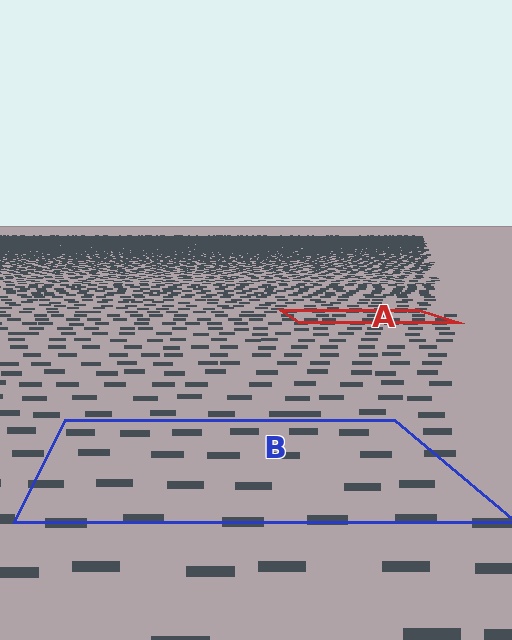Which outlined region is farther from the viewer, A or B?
Region A is farther from the viewer — the texture elements inside it appear smaller and more densely packed.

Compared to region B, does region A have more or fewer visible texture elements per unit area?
Region A has more texture elements per unit area — they are packed more densely because it is farther away.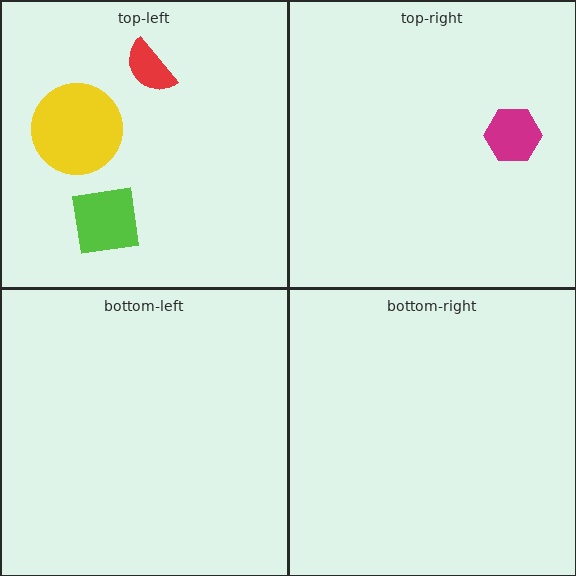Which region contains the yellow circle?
The top-left region.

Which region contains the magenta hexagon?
The top-right region.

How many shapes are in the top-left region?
3.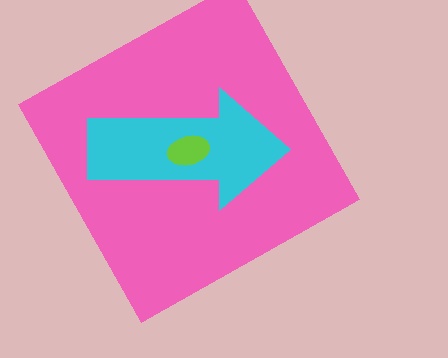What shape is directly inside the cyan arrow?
The lime ellipse.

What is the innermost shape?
The lime ellipse.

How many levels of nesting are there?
3.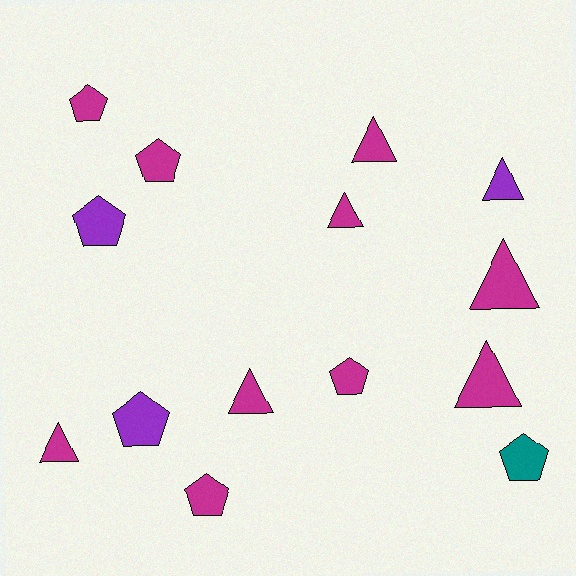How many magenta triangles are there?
There are 6 magenta triangles.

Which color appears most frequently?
Magenta, with 10 objects.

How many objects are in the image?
There are 14 objects.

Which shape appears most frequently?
Pentagon, with 7 objects.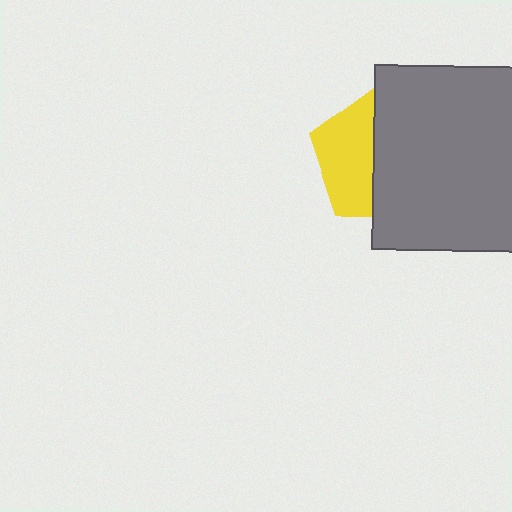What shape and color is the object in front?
The object in front is a gray square.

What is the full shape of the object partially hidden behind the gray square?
The partially hidden object is a yellow pentagon.